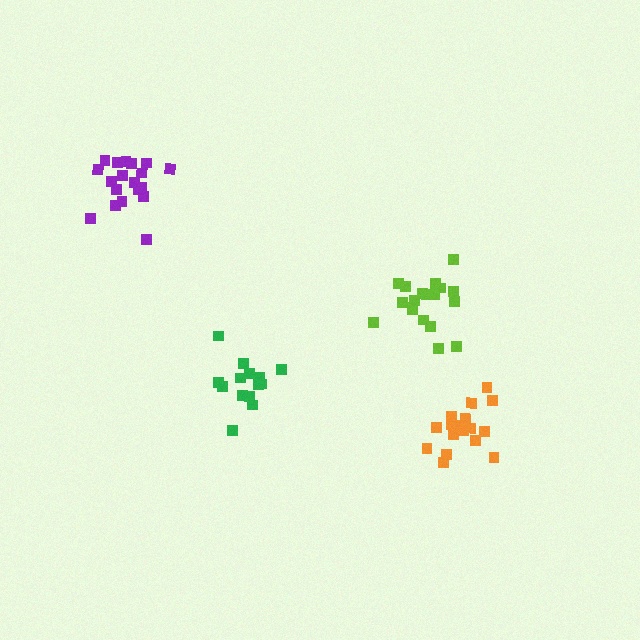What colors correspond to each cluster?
The clusters are colored: green, lime, orange, purple.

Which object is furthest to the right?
The orange cluster is rightmost.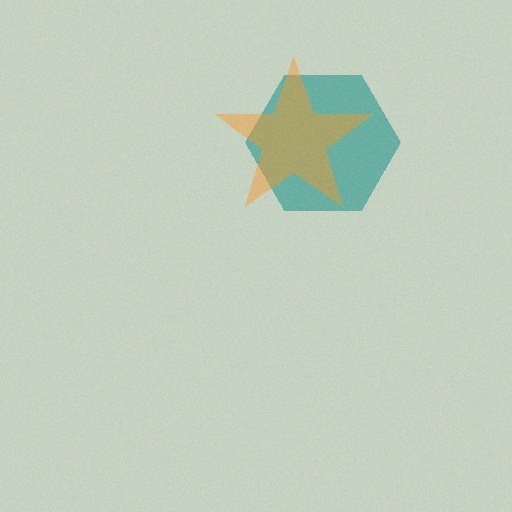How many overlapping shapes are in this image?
There are 2 overlapping shapes in the image.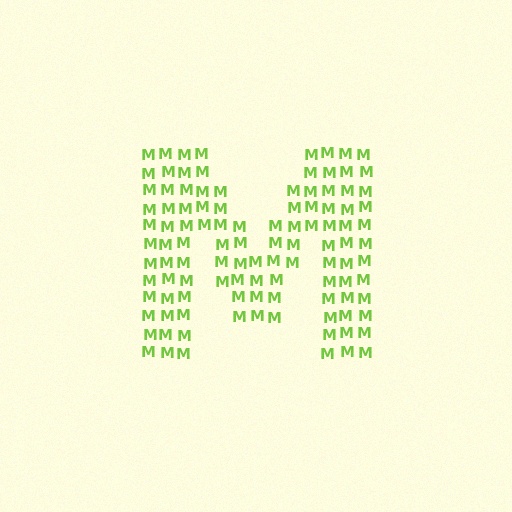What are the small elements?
The small elements are letter M's.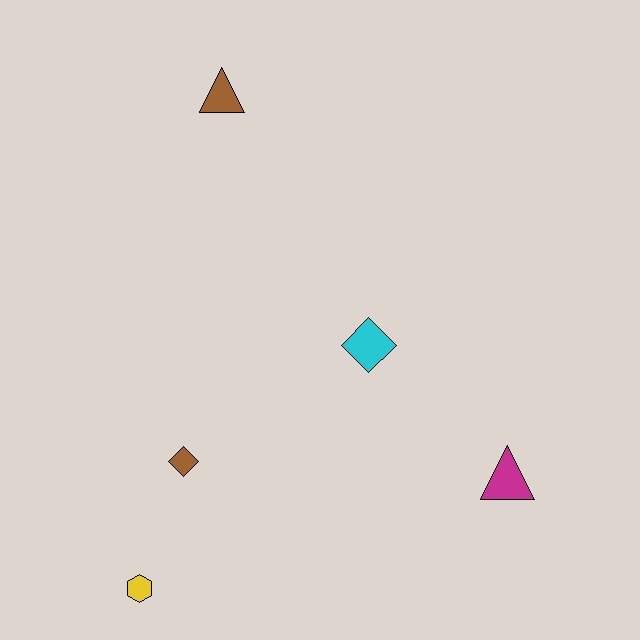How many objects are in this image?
There are 5 objects.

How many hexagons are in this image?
There is 1 hexagon.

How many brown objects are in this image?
There are 2 brown objects.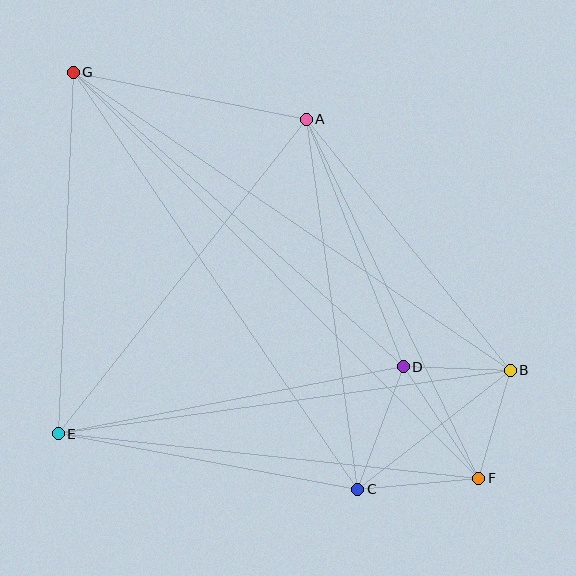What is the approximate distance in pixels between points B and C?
The distance between B and C is approximately 194 pixels.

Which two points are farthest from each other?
Points F and G are farthest from each other.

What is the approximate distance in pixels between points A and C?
The distance between A and C is approximately 374 pixels.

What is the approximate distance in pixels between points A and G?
The distance between A and G is approximately 238 pixels.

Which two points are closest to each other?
Points B and D are closest to each other.